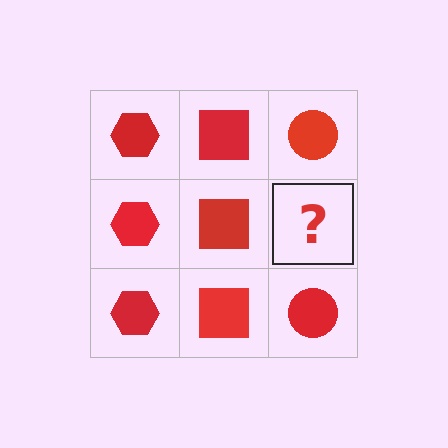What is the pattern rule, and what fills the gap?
The rule is that each column has a consistent shape. The gap should be filled with a red circle.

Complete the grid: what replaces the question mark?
The question mark should be replaced with a red circle.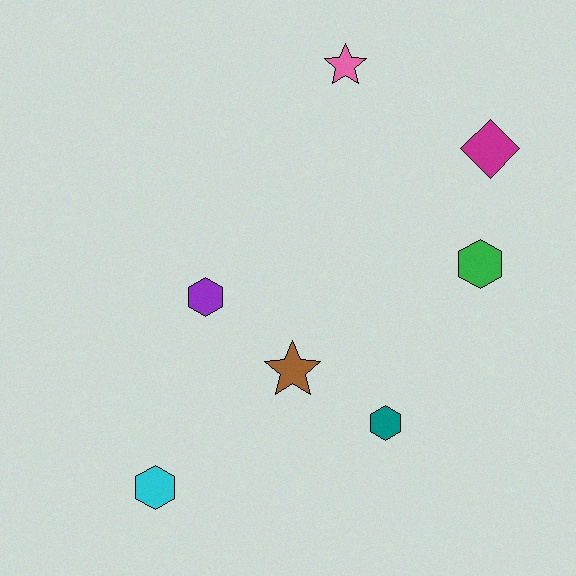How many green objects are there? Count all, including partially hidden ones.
There is 1 green object.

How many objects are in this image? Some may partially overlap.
There are 7 objects.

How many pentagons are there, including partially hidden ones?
There are no pentagons.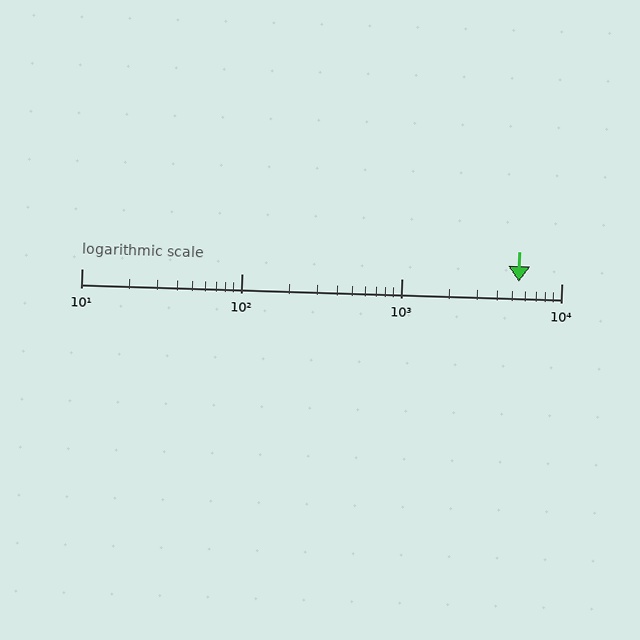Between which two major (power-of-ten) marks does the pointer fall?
The pointer is between 1000 and 10000.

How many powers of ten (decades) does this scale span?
The scale spans 3 decades, from 10 to 10000.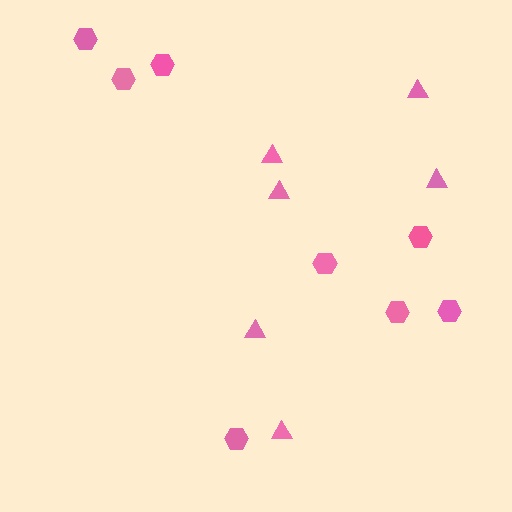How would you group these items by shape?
There are 2 groups: one group of triangles (6) and one group of hexagons (8).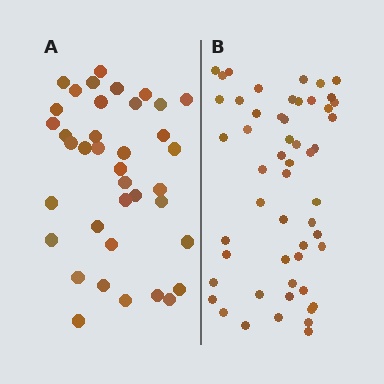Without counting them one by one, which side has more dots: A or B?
Region B (the right region) has more dots.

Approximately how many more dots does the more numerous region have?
Region B has approximately 15 more dots than region A.